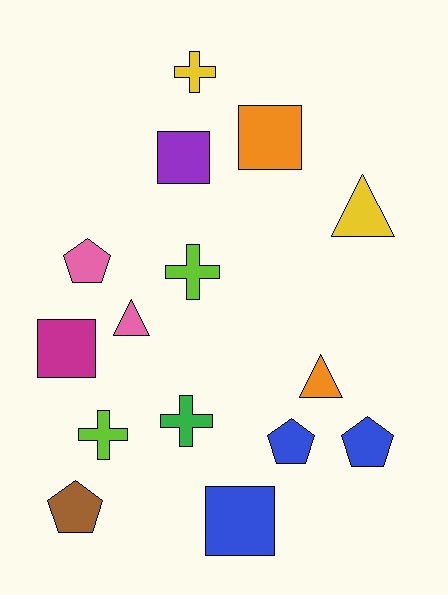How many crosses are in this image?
There are 4 crosses.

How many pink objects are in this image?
There are 2 pink objects.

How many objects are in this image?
There are 15 objects.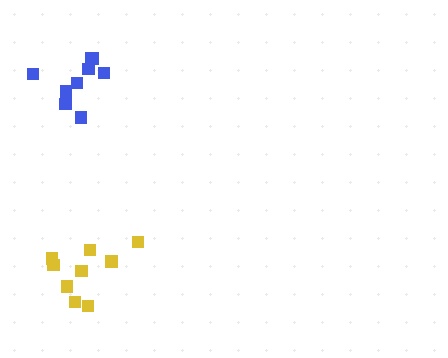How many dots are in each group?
Group 1: 9 dots, Group 2: 9 dots (18 total).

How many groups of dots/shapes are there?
There are 2 groups.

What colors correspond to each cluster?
The clusters are colored: yellow, blue.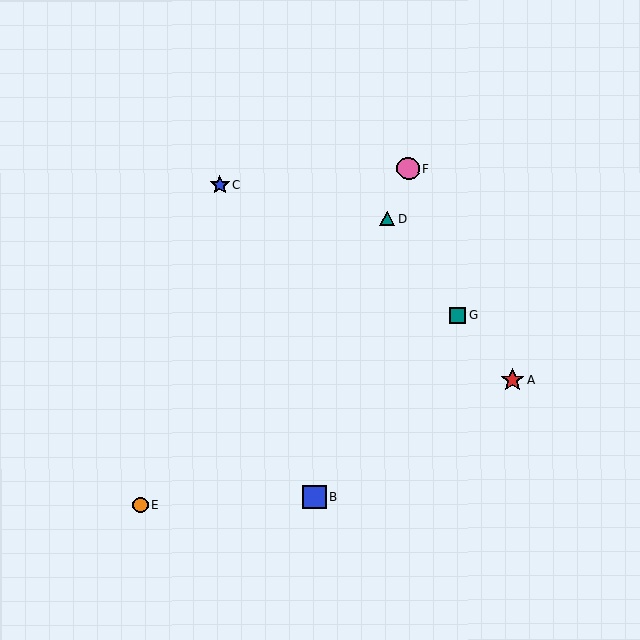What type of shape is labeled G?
Shape G is a teal square.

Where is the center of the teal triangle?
The center of the teal triangle is at (387, 218).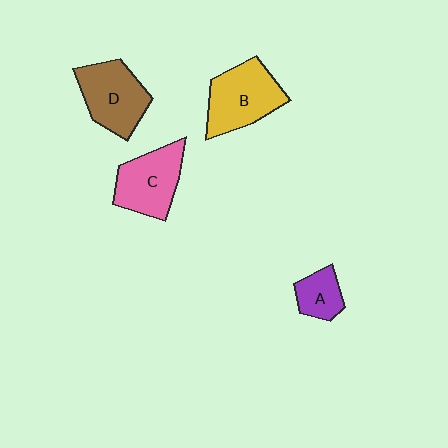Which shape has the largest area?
Shape B (yellow).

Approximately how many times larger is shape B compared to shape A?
Approximately 2.1 times.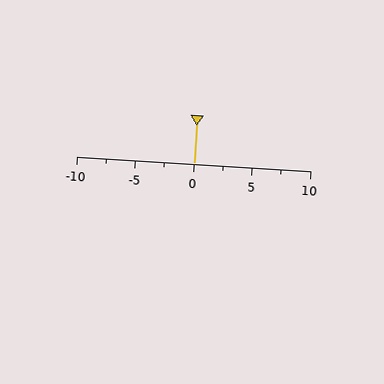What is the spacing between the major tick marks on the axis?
The major ticks are spaced 5 apart.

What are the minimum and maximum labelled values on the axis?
The axis runs from -10 to 10.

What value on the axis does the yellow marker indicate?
The marker indicates approximately 0.